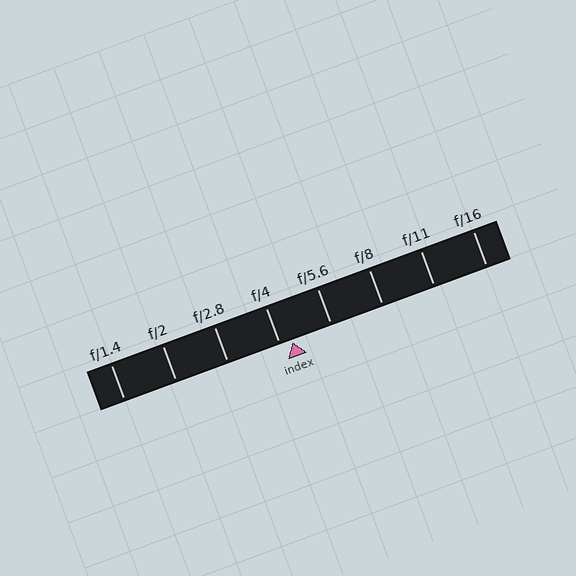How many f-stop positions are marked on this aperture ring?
There are 8 f-stop positions marked.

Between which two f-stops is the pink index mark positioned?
The index mark is between f/4 and f/5.6.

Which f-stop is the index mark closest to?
The index mark is closest to f/4.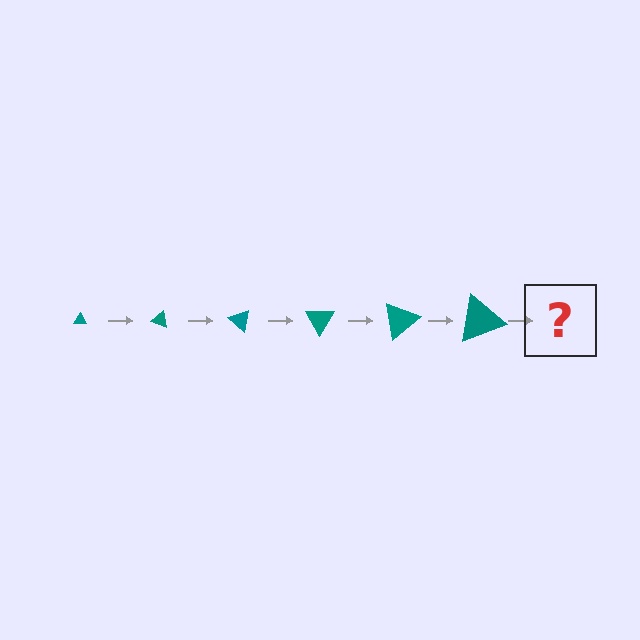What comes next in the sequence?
The next element should be a triangle, larger than the previous one and rotated 120 degrees from the start.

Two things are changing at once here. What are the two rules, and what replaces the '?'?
The two rules are that the triangle grows larger each step and it rotates 20 degrees each step. The '?' should be a triangle, larger than the previous one and rotated 120 degrees from the start.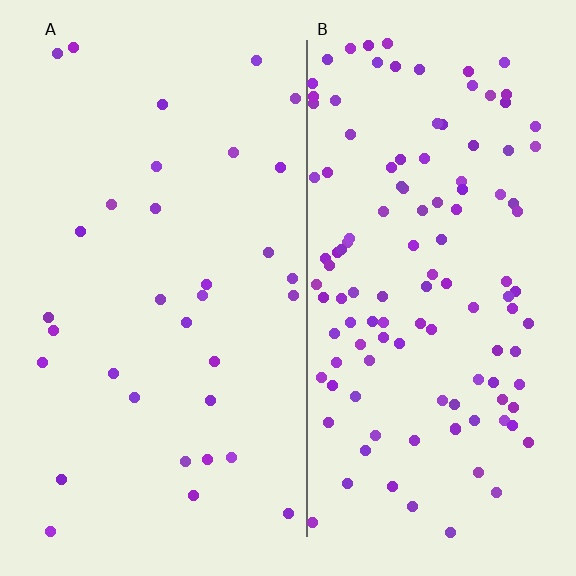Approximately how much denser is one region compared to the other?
Approximately 3.7× — region B over region A.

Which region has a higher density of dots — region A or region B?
B (the right).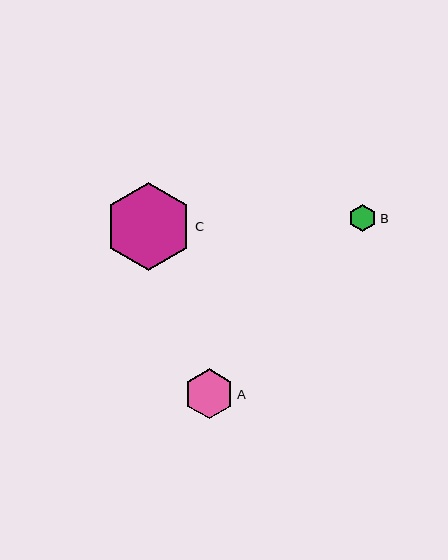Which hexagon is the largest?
Hexagon C is the largest with a size of approximately 88 pixels.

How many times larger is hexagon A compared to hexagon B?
Hexagon A is approximately 1.8 times the size of hexagon B.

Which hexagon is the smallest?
Hexagon B is the smallest with a size of approximately 28 pixels.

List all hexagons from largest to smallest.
From largest to smallest: C, A, B.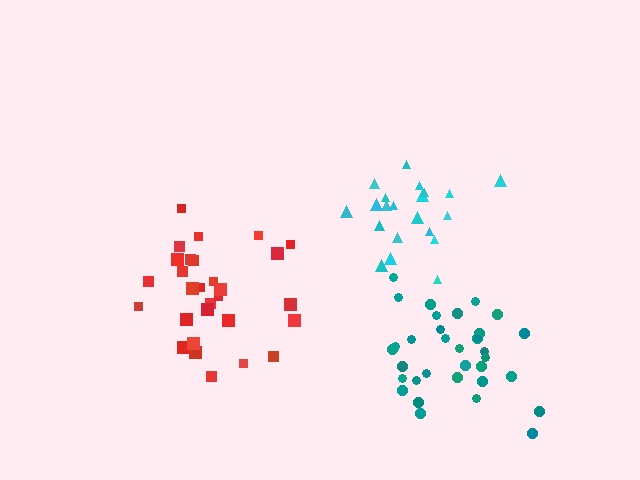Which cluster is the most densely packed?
Cyan.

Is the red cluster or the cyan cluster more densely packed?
Cyan.